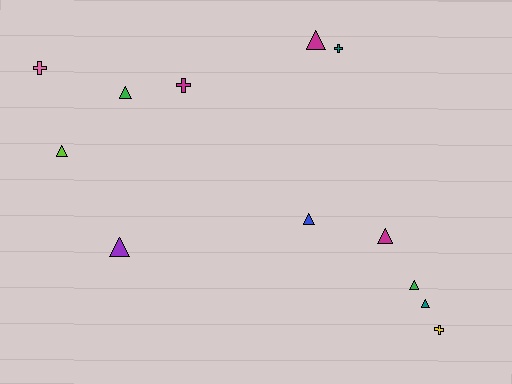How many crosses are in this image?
There are 4 crosses.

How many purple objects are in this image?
There is 1 purple object.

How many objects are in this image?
There are 12 objects.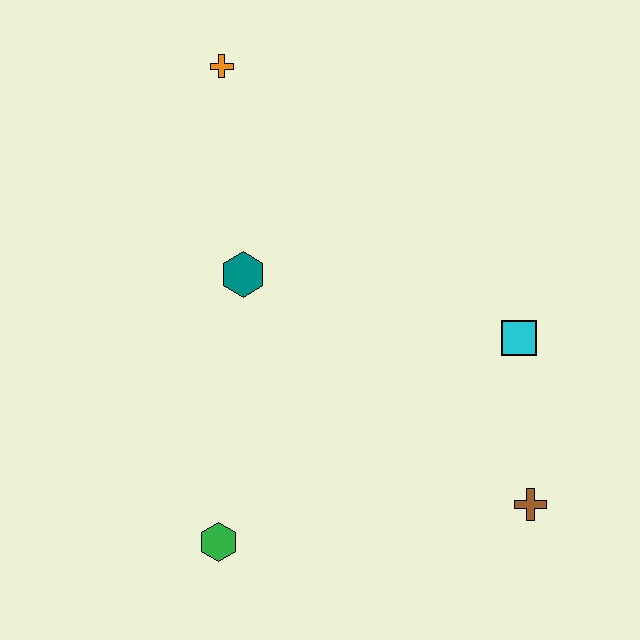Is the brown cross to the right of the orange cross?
Yes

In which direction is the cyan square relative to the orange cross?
The cyan square is to the right of the orange cross.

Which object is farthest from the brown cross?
The orange cross is farthest from the brown cross.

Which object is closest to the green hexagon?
The teal hexagon is closest to the green hexagon.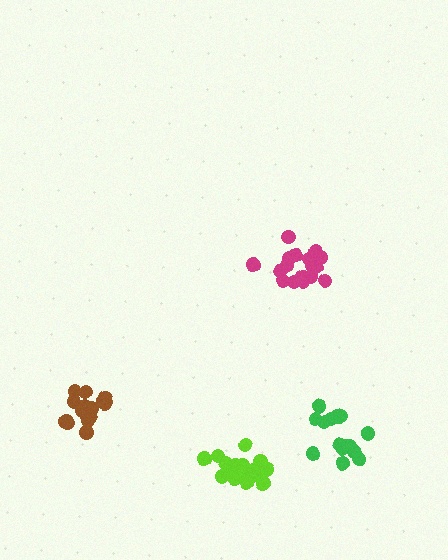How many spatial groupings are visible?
There are 4 spatial groupings.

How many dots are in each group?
Group 1: 18 dots, Group 2: 18 dots, Group 3: 15 dots, Group 4: 15 dots (66 total).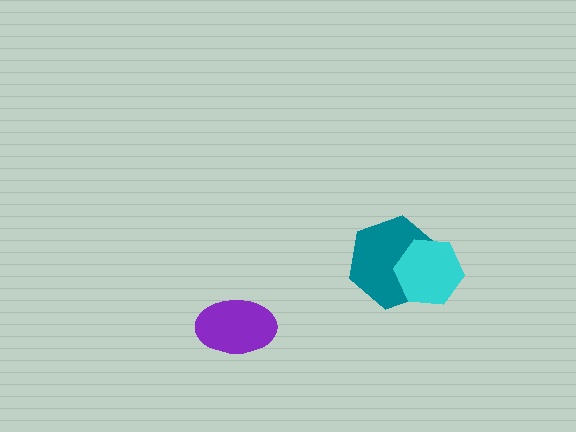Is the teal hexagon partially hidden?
Yes, it is partially covered by another shape.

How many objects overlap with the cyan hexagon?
1 object overlaps with the cyan hexagon.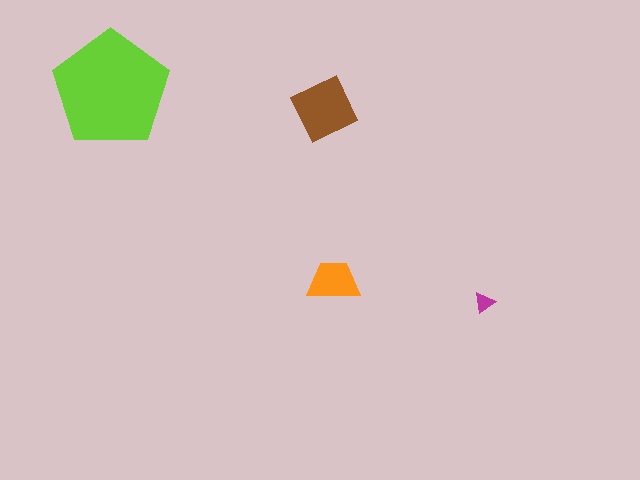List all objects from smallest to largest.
The magenta triangle, the orange trapezoid, the brown diamond, the lime pentagon.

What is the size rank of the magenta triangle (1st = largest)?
4th.